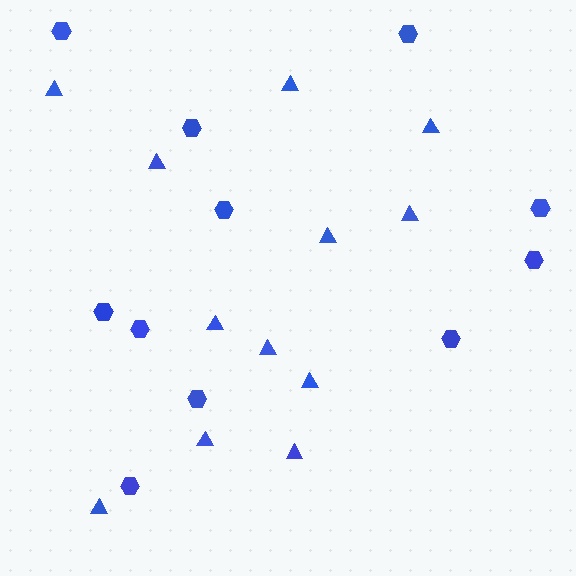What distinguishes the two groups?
There are 2 groups: one group of hexagons (11) and one group of triangles (12).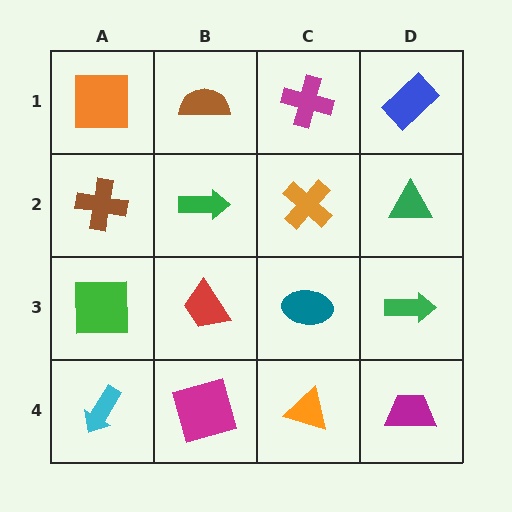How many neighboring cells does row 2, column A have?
3.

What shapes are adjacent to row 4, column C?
A teal ellipse (row 3, column C), a magenta square (row 4, column B), a magenta trapezoid (row 4, column D).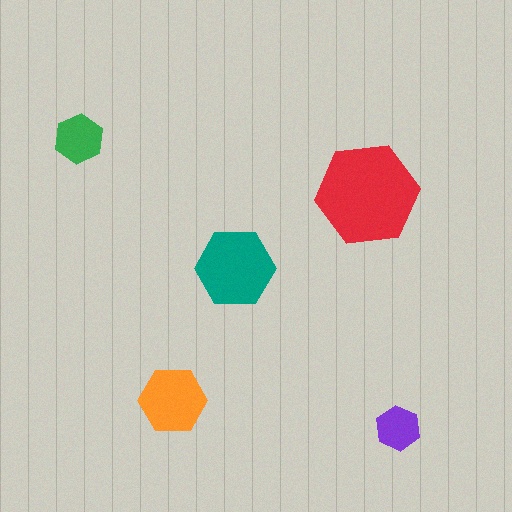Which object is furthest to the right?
The purple hexagon is rightmost.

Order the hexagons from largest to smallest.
the red one, the teal one, the orange one, the green one, the purple one.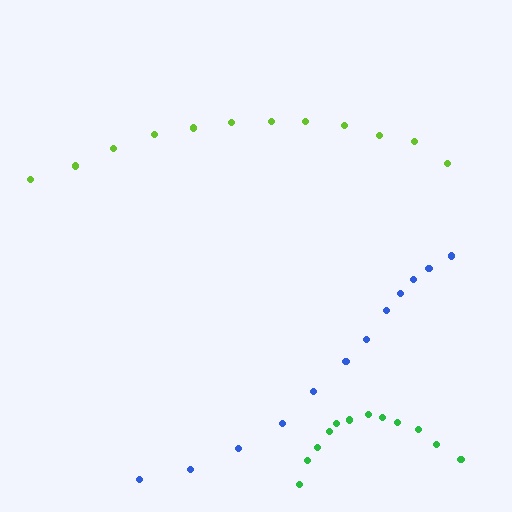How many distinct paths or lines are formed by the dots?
There are 3 distinct paths.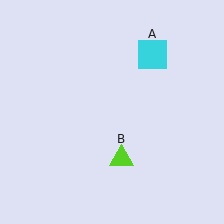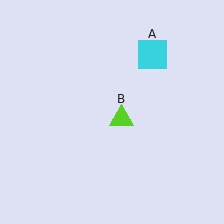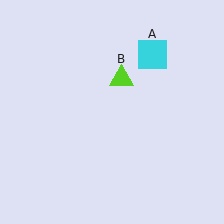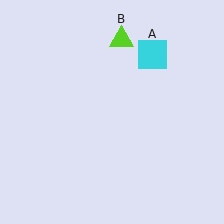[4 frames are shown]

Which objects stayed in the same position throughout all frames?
Cyan square (object A) remained stationary.